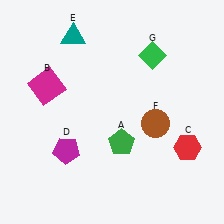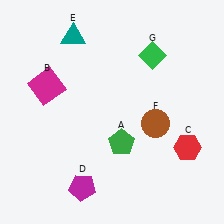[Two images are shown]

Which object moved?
The magenta pentagon (D) moved down.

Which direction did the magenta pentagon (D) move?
The magenta pentagon (D) moved down.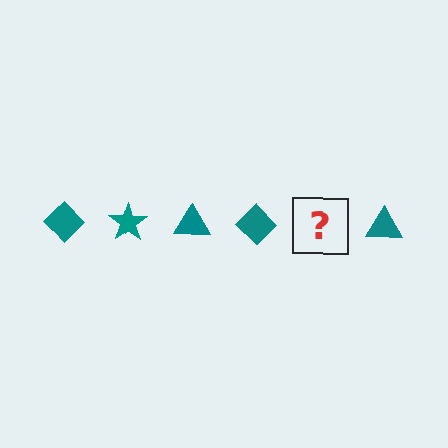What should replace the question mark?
The question mark should be replaced with a teal star.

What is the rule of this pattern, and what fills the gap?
The rule is that the pattern cycles through diamond, star, triangle shapes in teal. The gap should be filled with a teal star.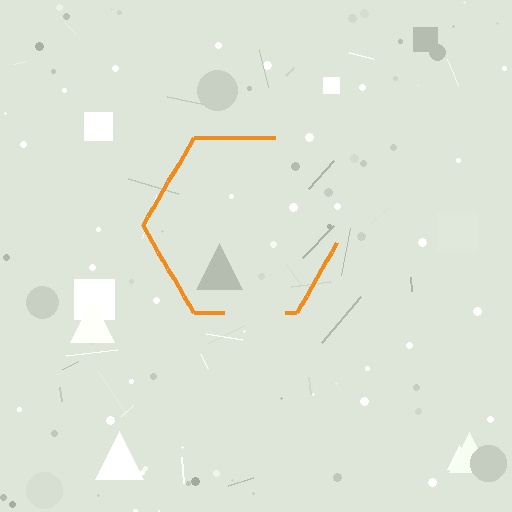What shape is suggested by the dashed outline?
The dashed outline suggests a hexagon.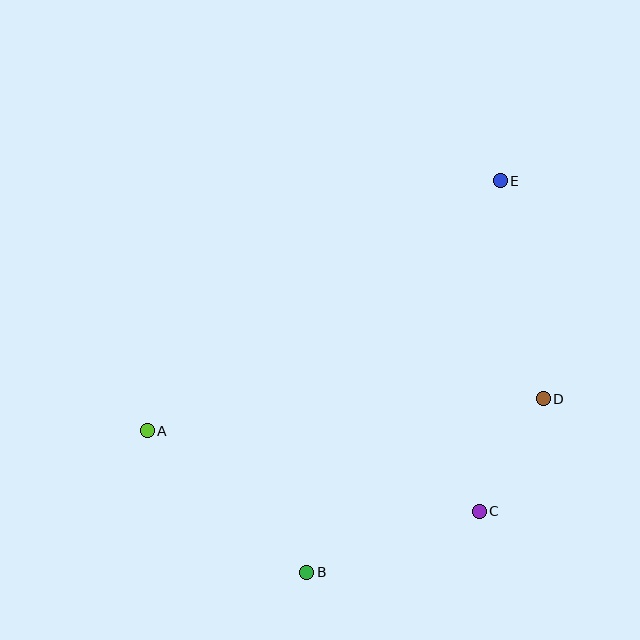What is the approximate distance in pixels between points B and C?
The distance between B and C is approximately 183 pixels.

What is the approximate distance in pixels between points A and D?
The distance between A and D is approximately 397 pixels.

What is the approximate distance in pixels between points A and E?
The distance between A and E is approximately 433 pixels.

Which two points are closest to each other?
Points C and D are closest to each other.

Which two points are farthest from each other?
Points B and E are farthest from each other.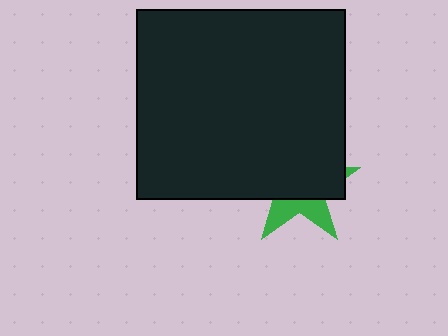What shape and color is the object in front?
The object in front is a black rectangle.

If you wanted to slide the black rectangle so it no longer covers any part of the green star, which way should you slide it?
Slide it up — that is the most direct way to separate the two shapes.